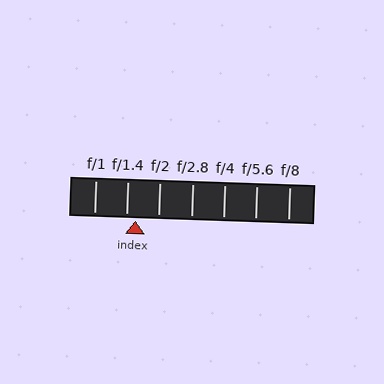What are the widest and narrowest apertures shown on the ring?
The widest aperture shown is f/1 and the narrowest is f/8.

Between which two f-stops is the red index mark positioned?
The index mark is between f/1.4 and f/2.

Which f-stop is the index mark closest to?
The index mark is closest to f/1.4.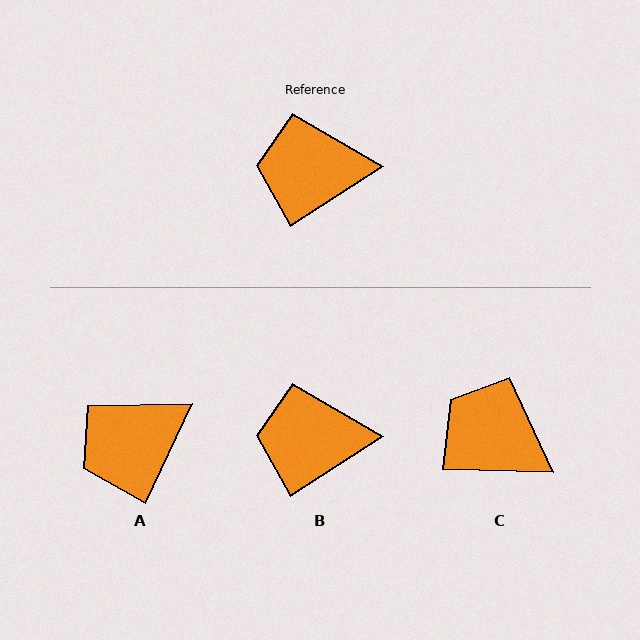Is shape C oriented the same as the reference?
No, it is off by about 35 degrees.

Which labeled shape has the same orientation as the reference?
B.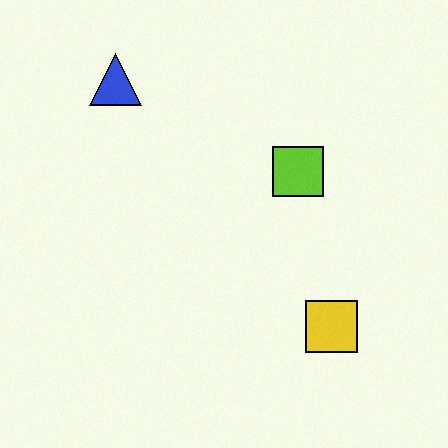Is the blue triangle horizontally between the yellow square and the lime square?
No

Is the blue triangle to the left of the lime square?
Yes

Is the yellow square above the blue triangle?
No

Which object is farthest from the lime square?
The blue triangle is farthest from the lime square.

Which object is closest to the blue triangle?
The lime square is closest to the blue triangle.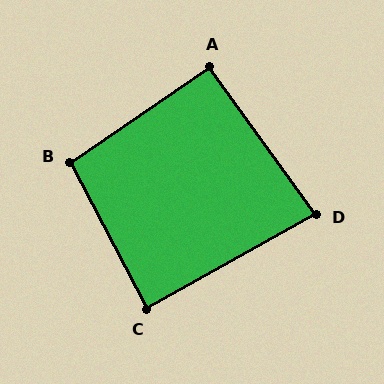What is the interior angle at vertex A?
Approximately 92 degrees (approximately right).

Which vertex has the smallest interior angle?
D, at approximately 83 degrees.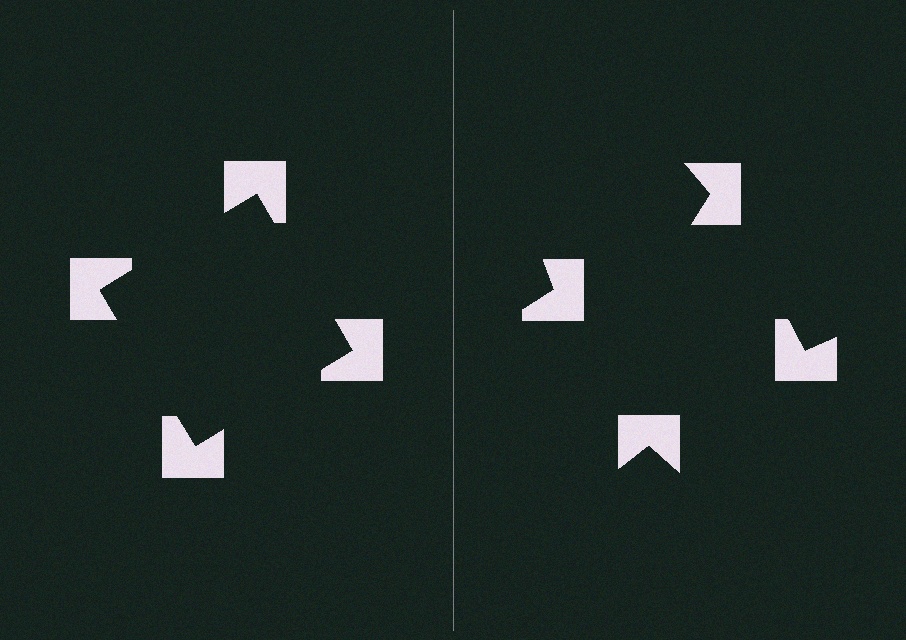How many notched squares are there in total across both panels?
8 — 4 on each side.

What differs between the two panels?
The notched squares are positioned identically on both sides; only the wedge orientations differ. On the left they align to a square; on the right they are misaligned.